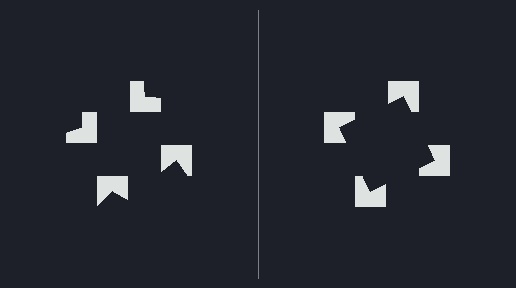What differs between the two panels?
The notched squares are positioned identically on both sides; only the wedge orientations differ. On the right they align to a square; on the left they are misaligned.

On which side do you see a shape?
An illusory square appears on the right side. On the left side the wedge cuts are rotated, so no coherent shape forms.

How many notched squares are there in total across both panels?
8 — 4 on each side.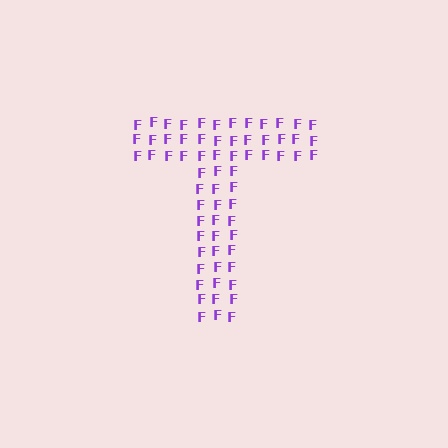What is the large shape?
The large shape is the letter T.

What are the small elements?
The small elements are letter F's.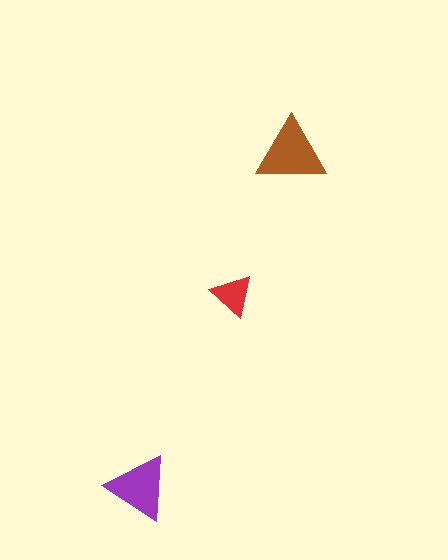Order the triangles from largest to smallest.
the brown one, the purple one, the red one.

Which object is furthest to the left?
The purple triangle is leftmost.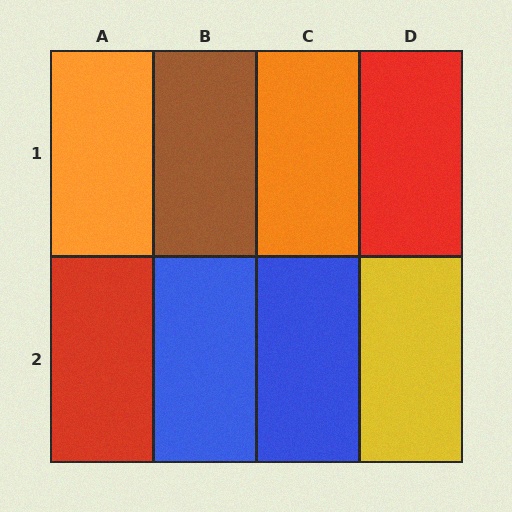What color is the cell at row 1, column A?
Orange.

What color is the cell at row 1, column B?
Brown.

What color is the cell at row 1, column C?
Orange.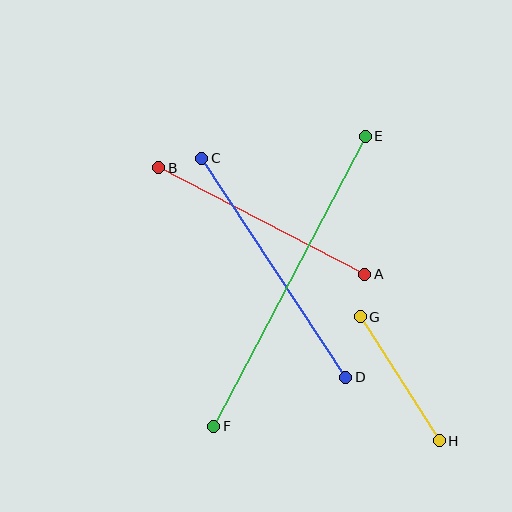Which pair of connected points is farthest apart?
Points E and F are farthest apart.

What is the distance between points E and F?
The distance is approximately 327 pixels.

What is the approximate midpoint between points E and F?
The midpoint is at approximately (290, 281) pixels.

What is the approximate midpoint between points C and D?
The midpoint is at approximately (274, 268) pixels.